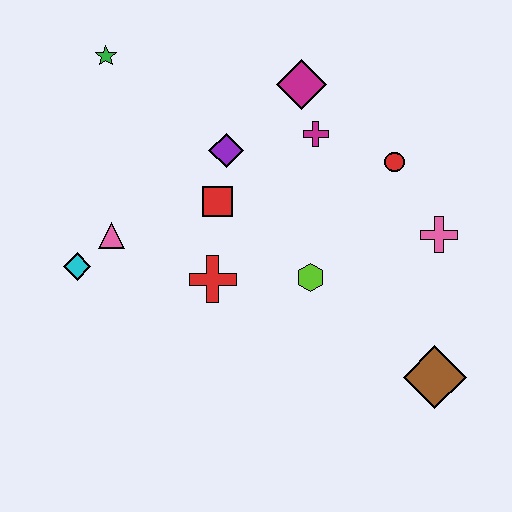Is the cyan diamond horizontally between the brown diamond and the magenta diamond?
No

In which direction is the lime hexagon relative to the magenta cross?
The lime hexagon is below the magenta cross.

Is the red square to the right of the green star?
Yes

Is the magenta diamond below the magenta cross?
No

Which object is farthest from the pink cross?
The green star is farthest from the pink cross.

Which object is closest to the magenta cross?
The magenta diamond is closest to the magenta cross.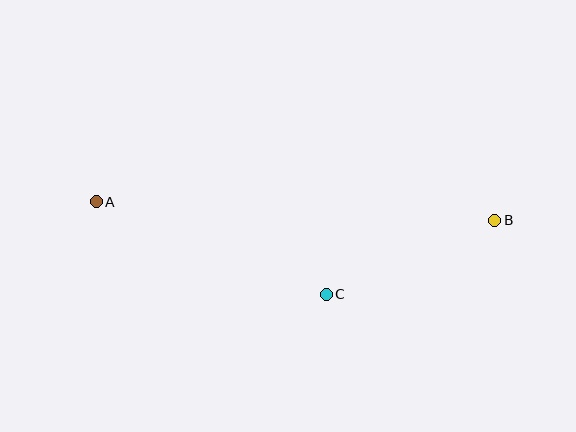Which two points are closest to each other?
Points B and C are closest to each other.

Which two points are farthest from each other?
Points A and B are farthest from each other.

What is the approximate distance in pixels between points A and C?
The distance between A and C is approximately 248 pixels.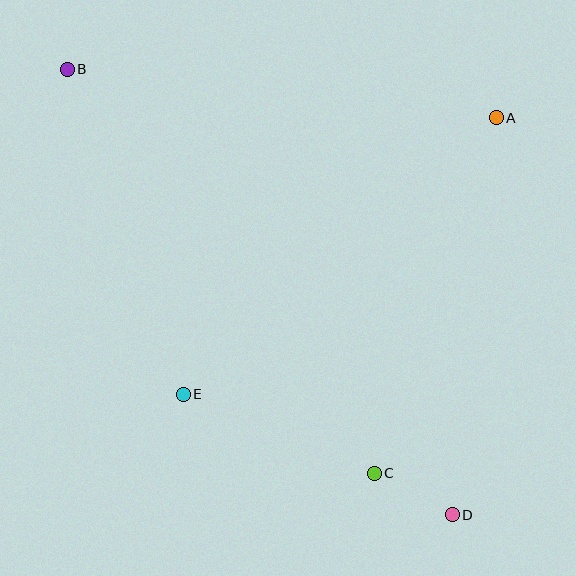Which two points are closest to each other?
Points C and D are closest to each other.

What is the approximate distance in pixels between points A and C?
The distance between A and C is approximately 376 pixels.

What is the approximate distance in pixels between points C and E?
The distance between C and E is approximately 207 pixels.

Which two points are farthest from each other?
Points B and D are farthest from each other.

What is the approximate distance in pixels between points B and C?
The distance between B and C is approximately 507 pixels.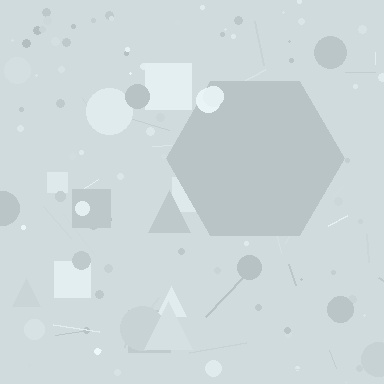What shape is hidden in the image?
A hexagon is hidden in the image.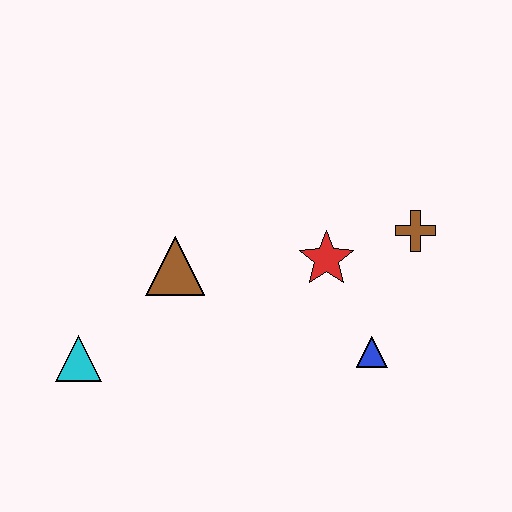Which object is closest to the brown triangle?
The cyan triangle is closest to the brown triangle.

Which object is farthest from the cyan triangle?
The brown cross is farthest from the cyan triangle.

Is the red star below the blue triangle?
No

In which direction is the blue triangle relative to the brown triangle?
The blue triangle is to the right of the brown triangle.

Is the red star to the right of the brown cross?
No